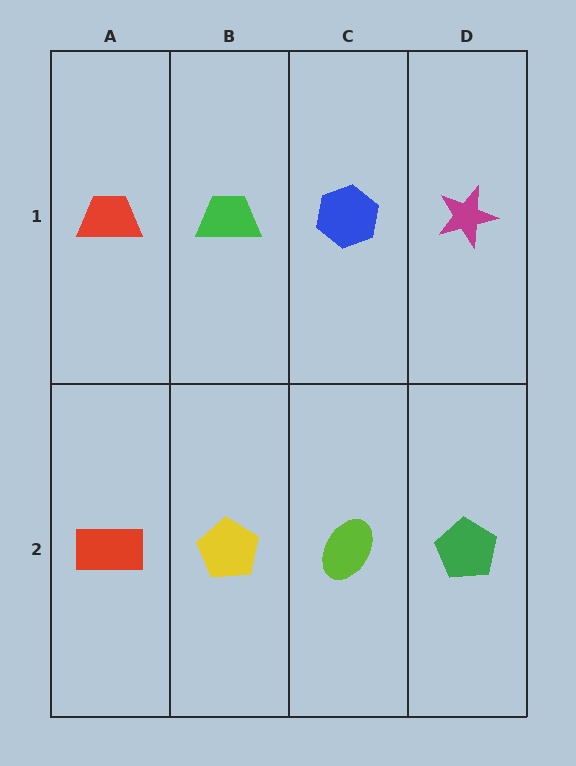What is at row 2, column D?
A green pentagon.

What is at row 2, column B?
A yellow pentagon.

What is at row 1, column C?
A blue hexagon.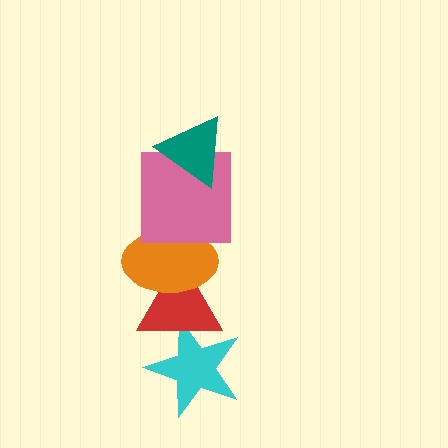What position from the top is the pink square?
The pink square is 2nd from the top.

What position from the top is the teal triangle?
The teal triangle is 1st from the top.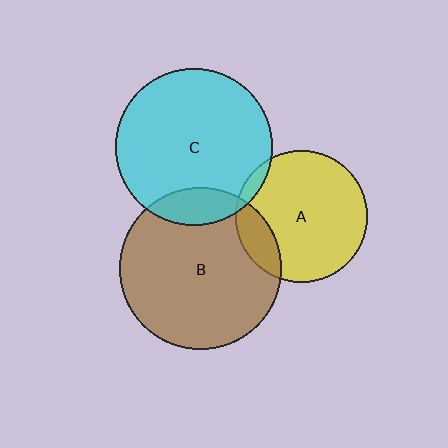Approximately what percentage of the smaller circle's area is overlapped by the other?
Approximately 15%.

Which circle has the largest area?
Circle B (brown).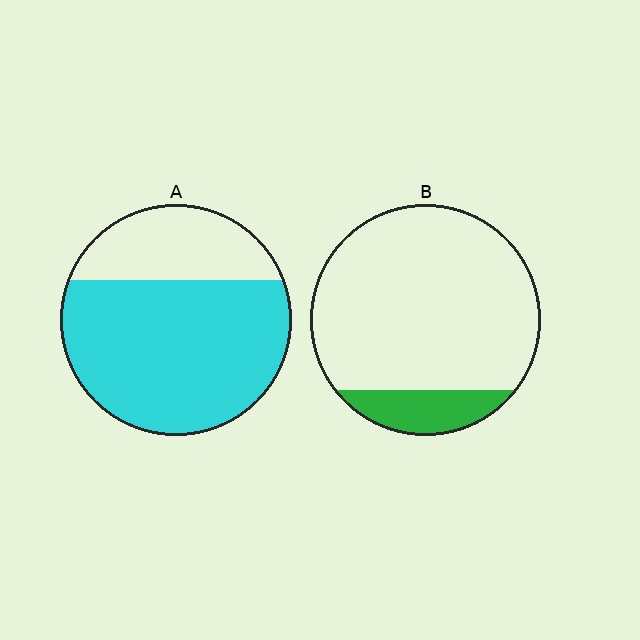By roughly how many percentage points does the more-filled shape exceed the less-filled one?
By roughly 60 percentage points (A over B).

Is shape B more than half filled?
No.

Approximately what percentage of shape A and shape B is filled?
A is approximately 70% and B is approximately 15%.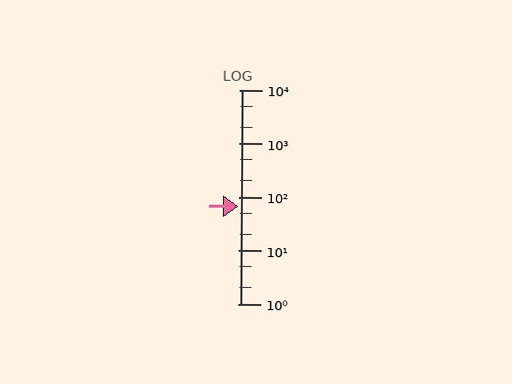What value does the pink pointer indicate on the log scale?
The pointer indicates approximately 67.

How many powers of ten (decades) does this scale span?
The scale spans 4 decades, from 1 to 10000.